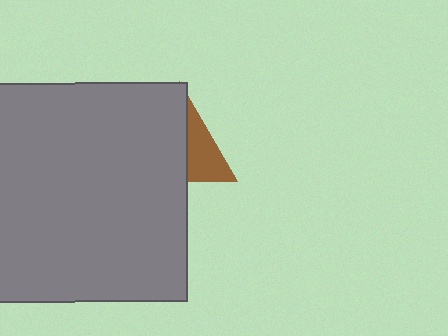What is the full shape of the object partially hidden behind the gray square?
The partially hidden object is a brown triangle.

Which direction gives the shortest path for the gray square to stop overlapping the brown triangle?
Moving left gives the shortest separation.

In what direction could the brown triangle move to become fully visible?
The brown triangle could move right. That would shift it out from behind the gray square entirely.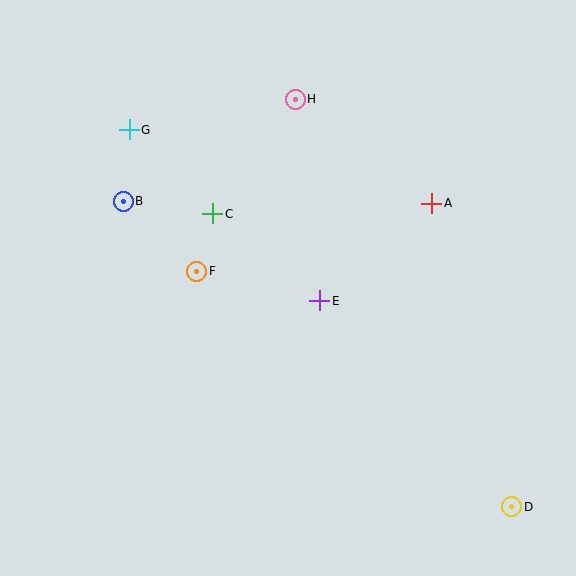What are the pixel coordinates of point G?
Point G is at (129, 130).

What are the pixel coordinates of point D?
Point D is at (512, 507).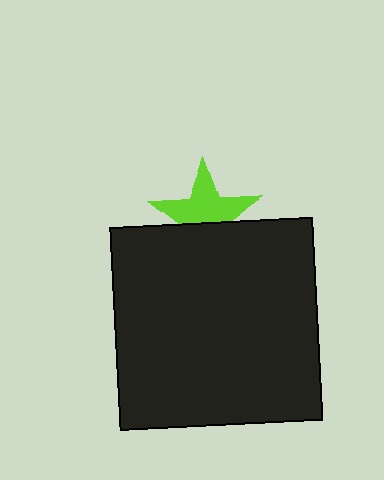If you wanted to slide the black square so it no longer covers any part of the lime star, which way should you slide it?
Slide it down — that is the most direct way to separate the two shapes.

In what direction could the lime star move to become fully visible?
The lime star could move up. That would shift it out from behind the black square entirely.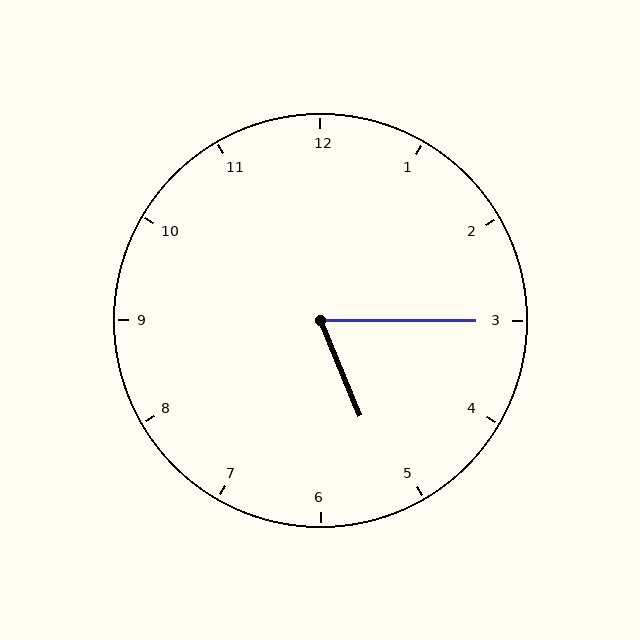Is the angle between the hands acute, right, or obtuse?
It is acute.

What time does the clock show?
5:15.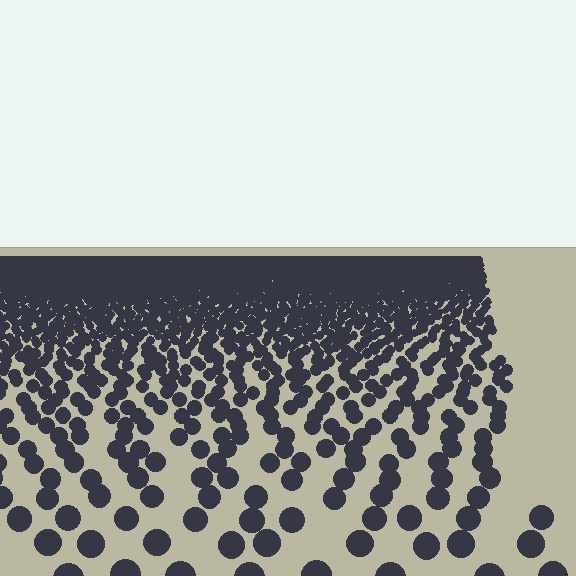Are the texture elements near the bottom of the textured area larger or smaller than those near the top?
Larger. Near the bottom, elements are closer to the viewer and appear at a bigger on-screen size.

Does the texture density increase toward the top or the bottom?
Density increases toward the top.